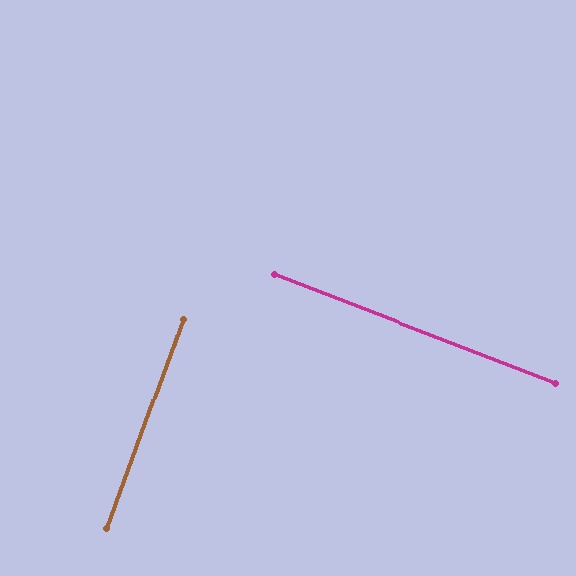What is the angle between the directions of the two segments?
Approximately 89 degrees.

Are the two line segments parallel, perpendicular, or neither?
Perpendicular — they meet at approximately 89°.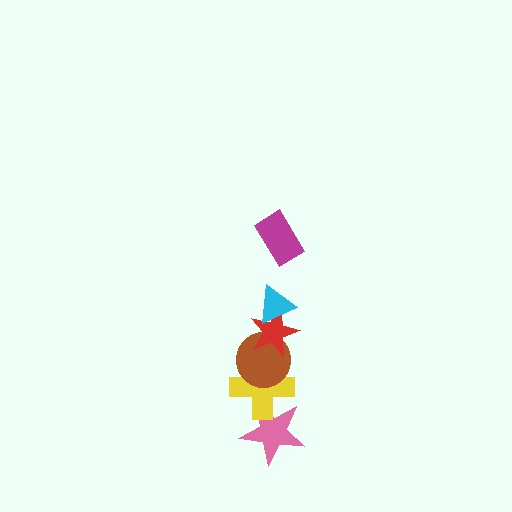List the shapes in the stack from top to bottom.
From top to bottom: the magenta rectangle, the cyan triangle, the red star, the brown circle, the yellow cross, the pink star.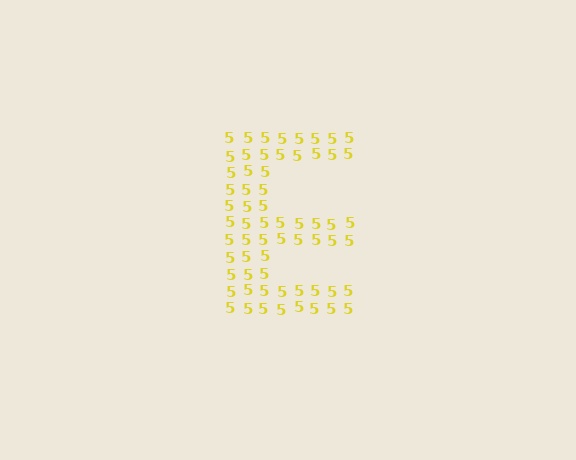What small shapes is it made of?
It is made of small digit 5's.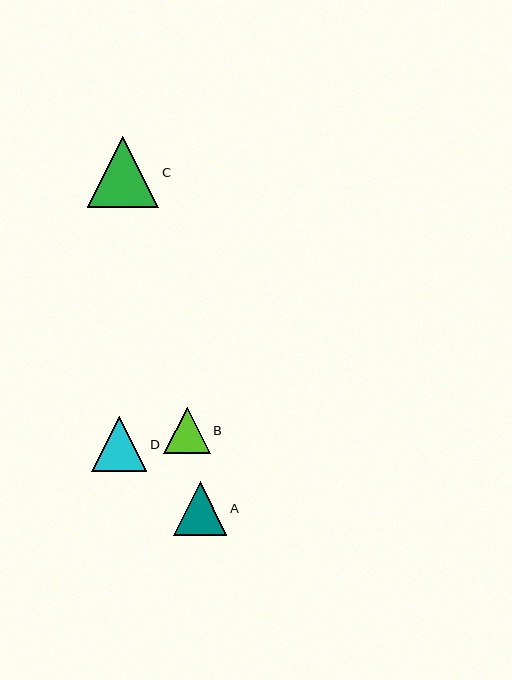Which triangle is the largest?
Triangle C is the largest with a size of approximately 72 pixels.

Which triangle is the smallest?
Triangle B is the smallest with a size of approximately 46 pixels.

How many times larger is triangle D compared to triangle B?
Triangle D is approximately 1.2 times the size of triangle B.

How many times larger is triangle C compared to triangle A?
Triangle C is approximately 1.3 times the size of triangle A.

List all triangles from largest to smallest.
From largest to smallest: C, D, A, B.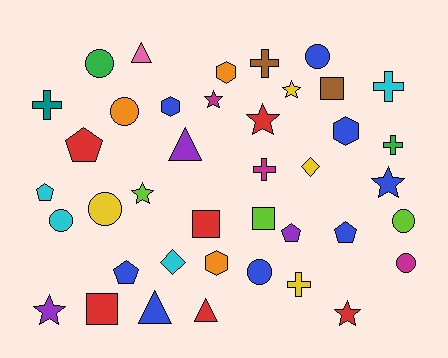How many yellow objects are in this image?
There are 4 yellow objects.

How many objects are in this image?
There are 40 objects.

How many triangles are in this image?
There are 4 triangles.